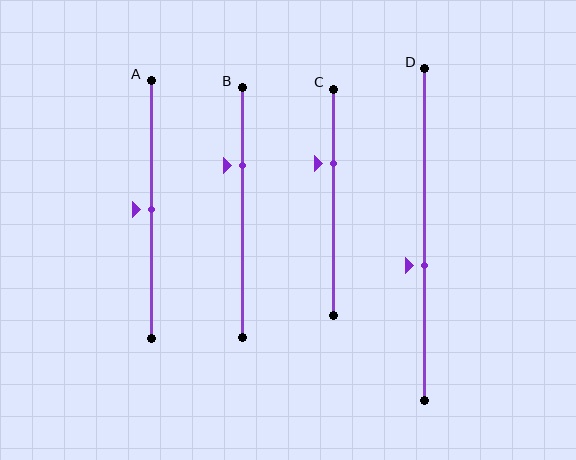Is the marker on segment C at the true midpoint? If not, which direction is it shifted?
No, the marker on segment C is shifted upward by about 17% of the segment length.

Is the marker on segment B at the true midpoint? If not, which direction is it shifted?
No, the marker on segment B is shifted upward by about 19% of the segment length.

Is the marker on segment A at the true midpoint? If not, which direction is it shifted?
Yes, the marker on segment A is at the true midpoint.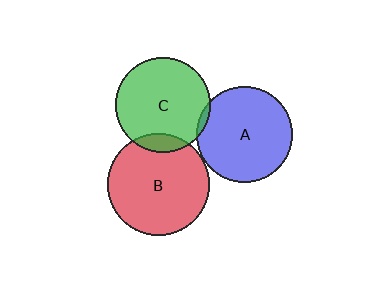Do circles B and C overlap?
Yes.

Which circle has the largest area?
Circle B (red).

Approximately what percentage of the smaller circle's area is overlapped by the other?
Approximately 10%.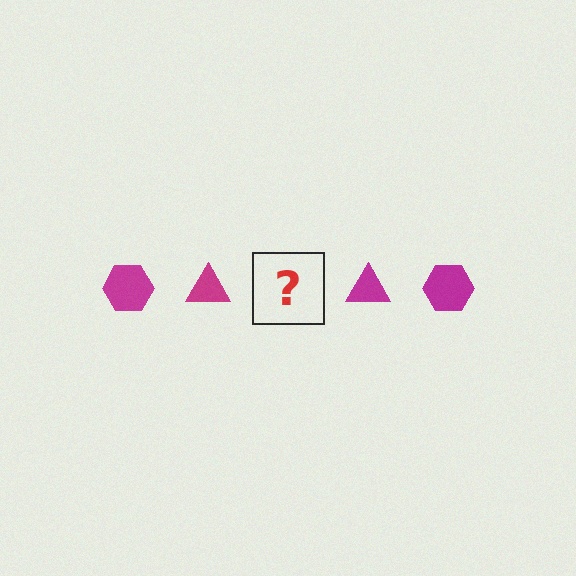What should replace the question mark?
The question mark should be replaced with a magenta hexagon.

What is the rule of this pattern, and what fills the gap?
The rule is that the pattern cycles through hexagon, triangle shapes in magenta. The gap should be filled with a magenta hexagon.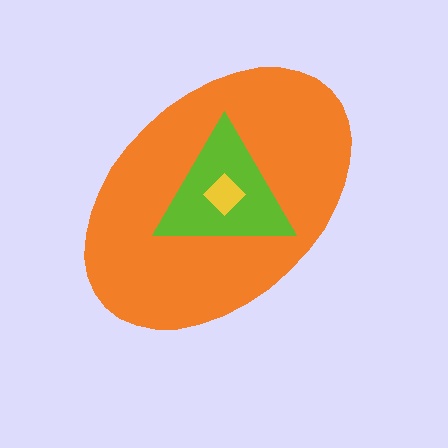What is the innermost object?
The yellow diamond.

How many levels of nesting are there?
3.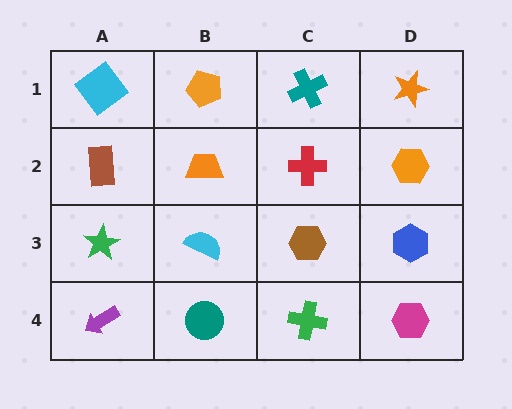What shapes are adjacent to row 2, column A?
A cyan diamond (row 1, column A), a green star (row 3, column A), an orange trapezoid (row 2, column B).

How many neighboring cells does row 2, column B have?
4.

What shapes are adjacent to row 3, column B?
An orange trapezoid (row 2, column B), a teal circle (row 4, column B), a green star (row 3, column A), a brown hexagon (row 3, column C).